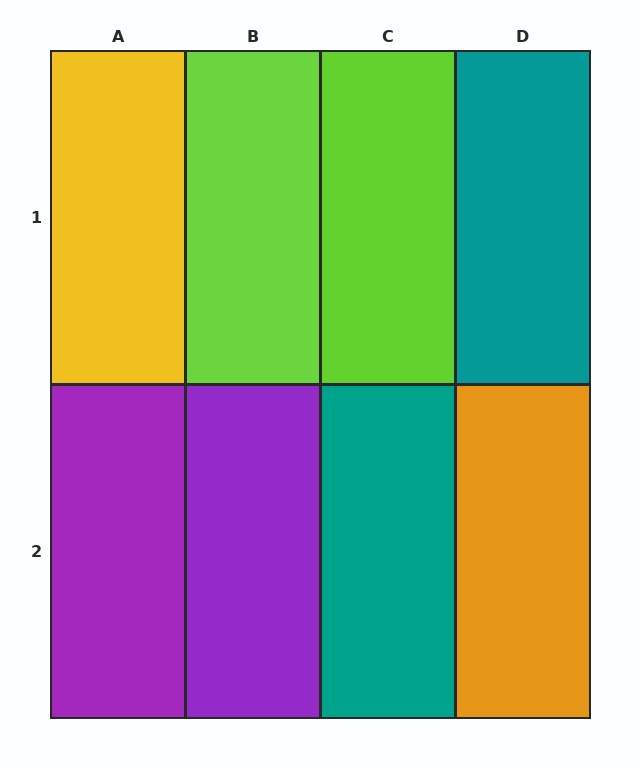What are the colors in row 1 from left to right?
Yellow, lime, lime, teal.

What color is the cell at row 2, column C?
Teal.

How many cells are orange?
1 cell is orange.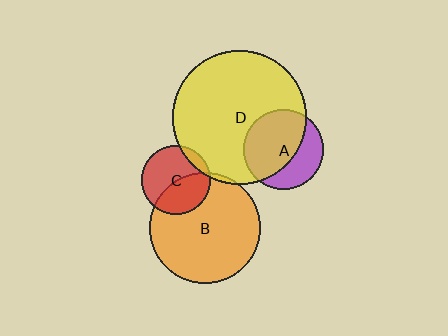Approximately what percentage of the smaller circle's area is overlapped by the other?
Approximately 10%.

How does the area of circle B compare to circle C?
Approximately 2.6 times.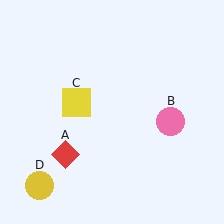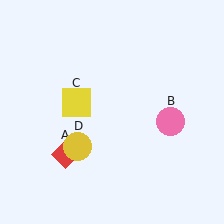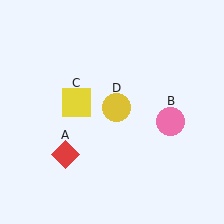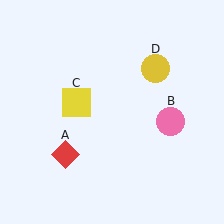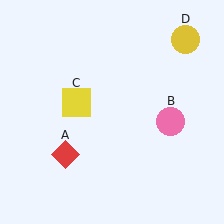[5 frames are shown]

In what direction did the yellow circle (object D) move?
The yellow circle (object D) moved up and to the right.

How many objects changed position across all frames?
1 object changed position: yellow circle (object D).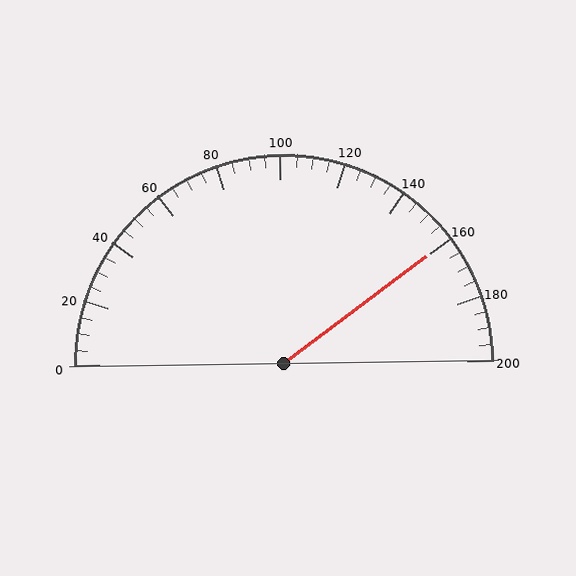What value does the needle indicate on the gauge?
The needle indicates approximately 160.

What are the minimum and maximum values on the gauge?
The gauge ranges from 0 to 200.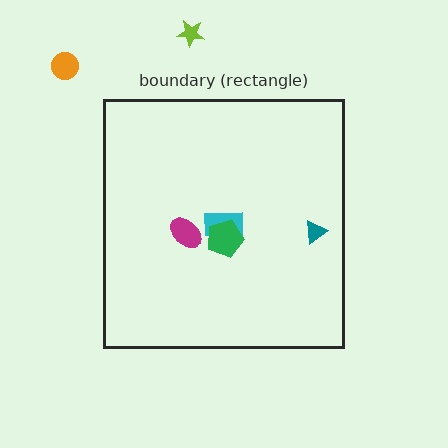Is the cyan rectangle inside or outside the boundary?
Inside.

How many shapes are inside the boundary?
4 inside, 2 outside.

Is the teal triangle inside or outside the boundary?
Inside.